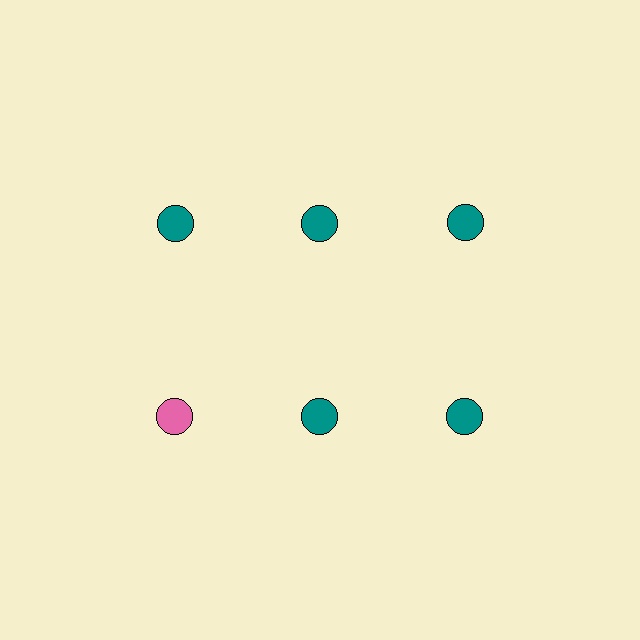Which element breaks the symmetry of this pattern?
The pink circle in the second row, leftmost column breaks the symmetry. All other shapes are teal circles.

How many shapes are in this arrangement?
There are 6 shapes arranged in a grid pattern.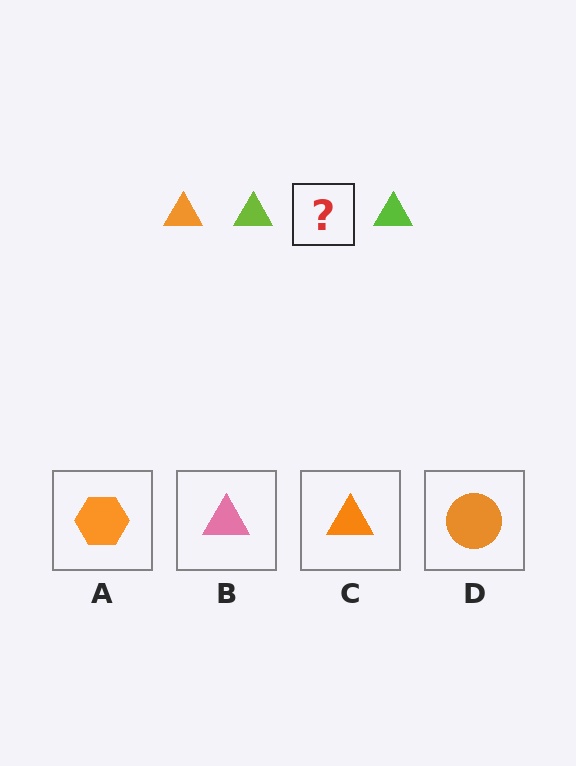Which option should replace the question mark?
Option C.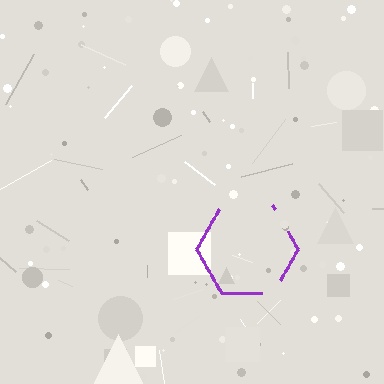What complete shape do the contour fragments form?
The contour fragments form a hexagon.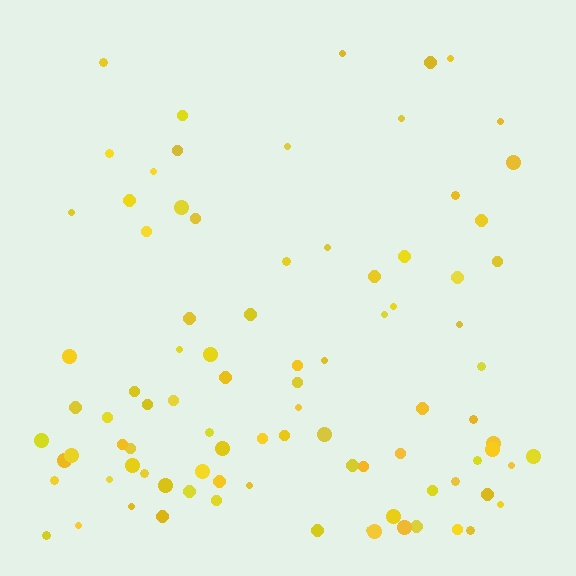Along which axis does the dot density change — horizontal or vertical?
Vertical.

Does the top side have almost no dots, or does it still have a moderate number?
Still a moderate number, just noticeably fewer than the bottom.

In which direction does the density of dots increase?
From top to bottom, with the bottom side densest.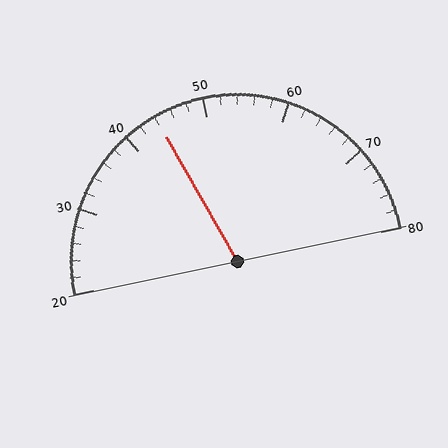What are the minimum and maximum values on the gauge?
The gauge ranges from 20 to 80.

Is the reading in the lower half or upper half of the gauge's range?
The reading is in the lower half of the range (20 to 80).